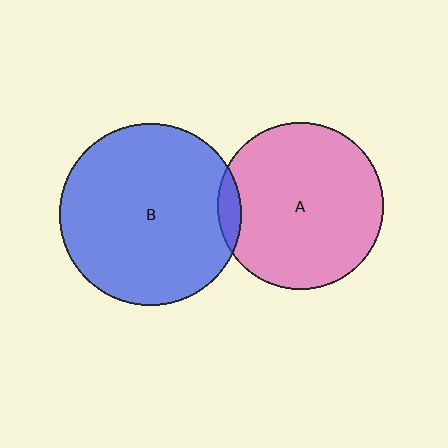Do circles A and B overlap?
Yes.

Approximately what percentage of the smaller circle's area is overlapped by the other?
Approximately 5%.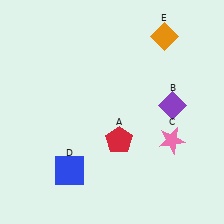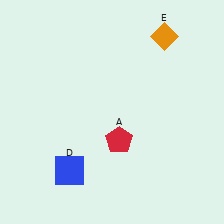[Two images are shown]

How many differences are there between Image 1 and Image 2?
There are 2 differences between the two images.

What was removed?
The purple diamond (B), the pink star (C) were removed in Image 2.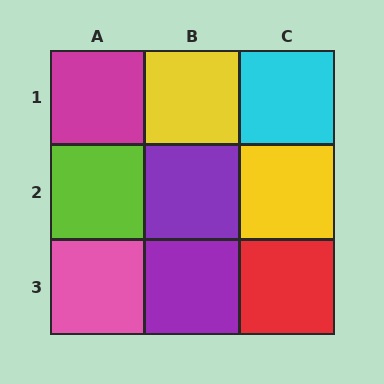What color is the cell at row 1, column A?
Magenta.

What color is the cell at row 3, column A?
Pink.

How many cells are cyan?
1 cell is cyan.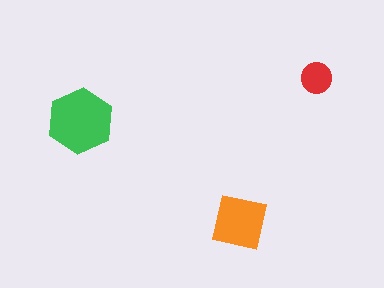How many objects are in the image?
There are 3 objects in the image.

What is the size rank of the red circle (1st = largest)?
3rd.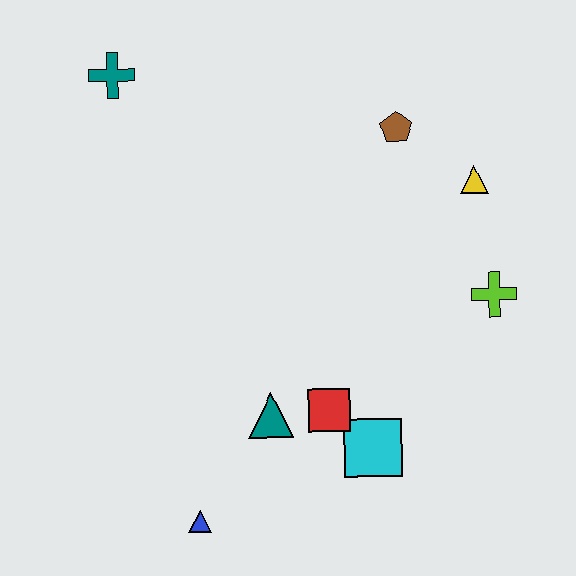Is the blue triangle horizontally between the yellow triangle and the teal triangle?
No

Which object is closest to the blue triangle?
The teal triangle is closest to the blue triangle.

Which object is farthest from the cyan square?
The teal cross is farthest from the cyan square.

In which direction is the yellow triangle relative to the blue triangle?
The yellow triangle is above the blue triangle.